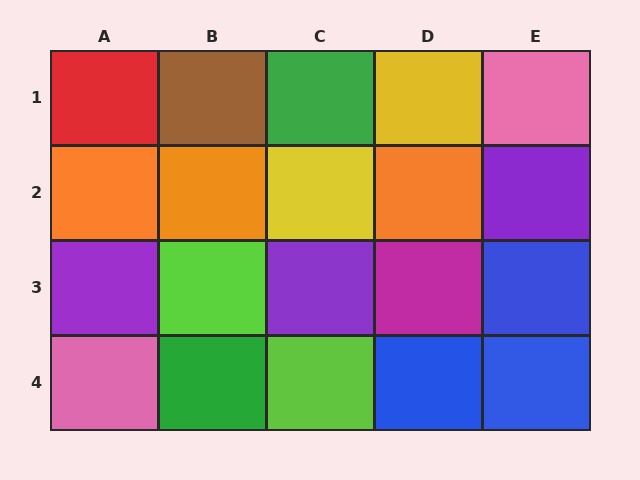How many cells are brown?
1 cell is brown.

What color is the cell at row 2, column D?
Orange.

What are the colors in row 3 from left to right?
Purple, lime, purple, magenta, blue.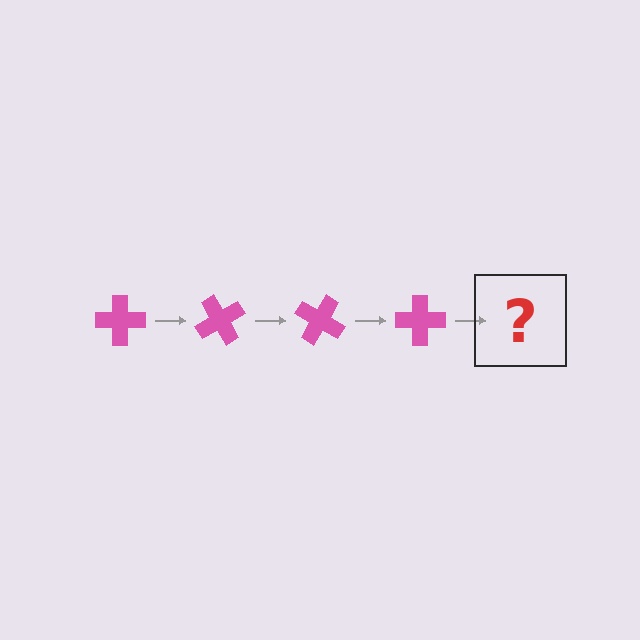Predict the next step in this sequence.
The next step is a pink cross rotated 240 degrees.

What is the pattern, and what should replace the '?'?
The pattern is that the cross rotates 60 degrees each step. The '?' should be a pink cross rotated 240 degrees.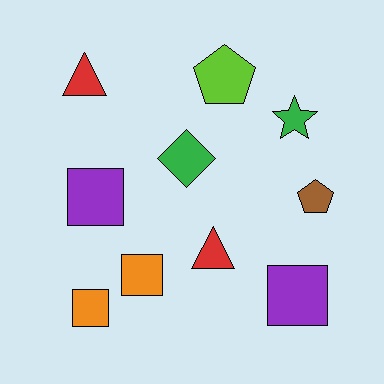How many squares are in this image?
There are 4 squares.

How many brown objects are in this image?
There is 1 brown object.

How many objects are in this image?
There are 10 objects.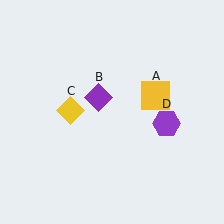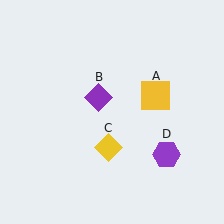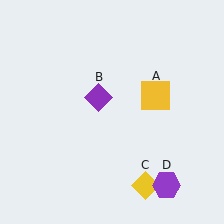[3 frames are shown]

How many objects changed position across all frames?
2 objects changed position: yellow diamond (object C), purple hexagon (object D).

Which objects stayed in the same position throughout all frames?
Yellow square (object A) and purple diamond (object B) remained stationary.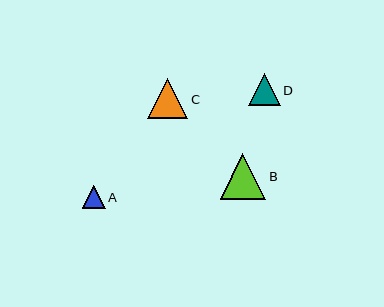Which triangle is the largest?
Triangle B is the largest with a size of approximately 45 pixels.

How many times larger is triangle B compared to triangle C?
Triangle B is approximately 1.1 times the size of triangle C.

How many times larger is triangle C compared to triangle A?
Triangle C is approximately 1.7 times the size of triangle A.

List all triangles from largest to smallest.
From largest to smallest: B, C, D, A.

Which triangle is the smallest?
Triangle A is the smallest with a size of approximately 23 pixels.